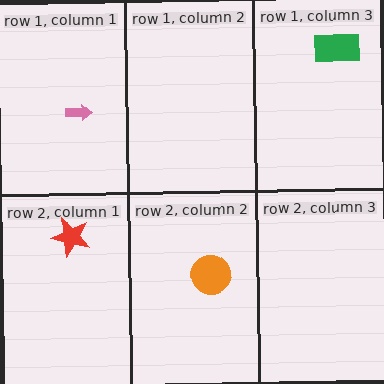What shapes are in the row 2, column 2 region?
The orange circle.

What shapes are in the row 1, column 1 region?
The pink arrow.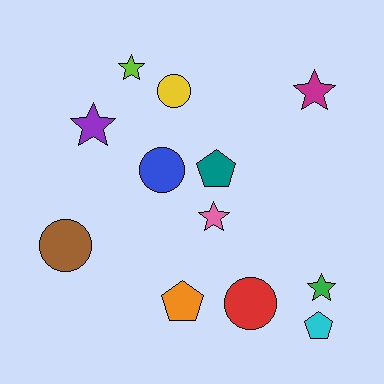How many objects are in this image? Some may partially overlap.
There are 12 objects.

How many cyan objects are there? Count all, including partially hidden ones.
There is 1 cyan object.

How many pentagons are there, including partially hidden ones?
There are 3 pentagons.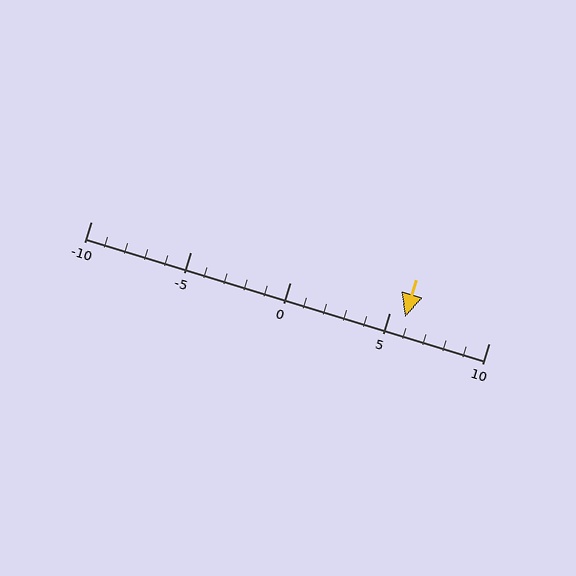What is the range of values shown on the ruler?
The ruler shows values from -10 to 10.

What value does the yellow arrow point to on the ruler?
The yellow arrow points to approximately 6.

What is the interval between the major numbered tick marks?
The major tick marks are spaced 5 units apart.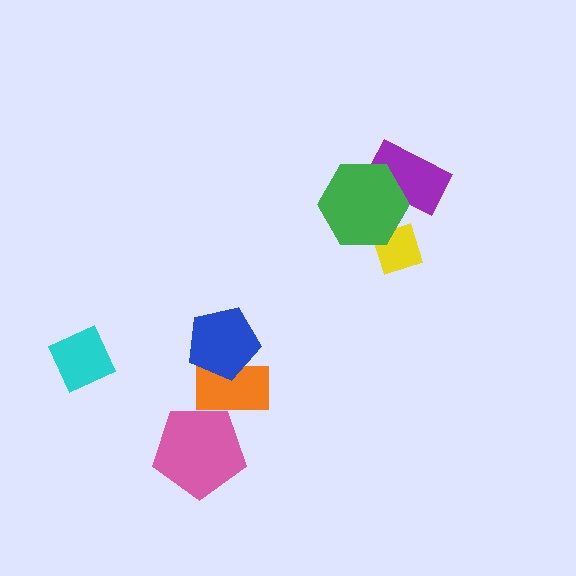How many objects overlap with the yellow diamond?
1 object overlaps with the yellow diamond.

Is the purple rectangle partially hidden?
Yes, it is partially covered by another shape.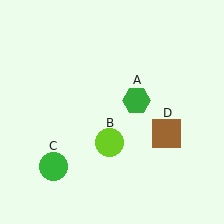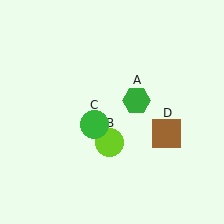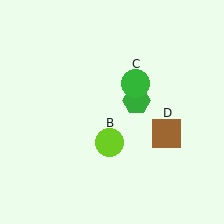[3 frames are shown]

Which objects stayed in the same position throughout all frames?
Green hexagon (object A) and lime circle (object B) and brown square (object D) remained stationary.